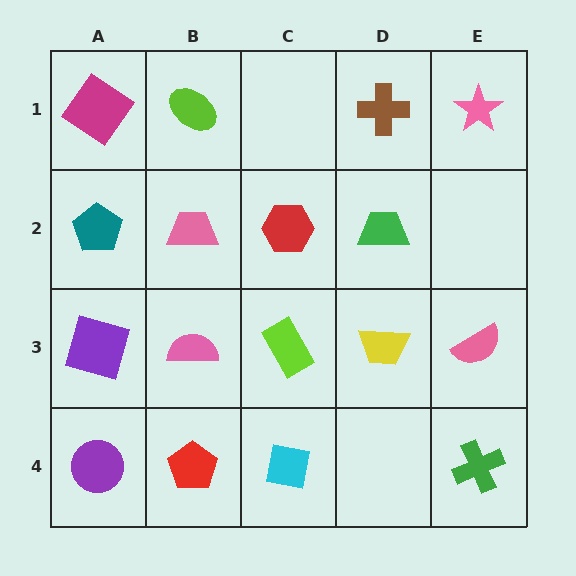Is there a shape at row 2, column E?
No, that cell is empty.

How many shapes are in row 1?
4 shapes.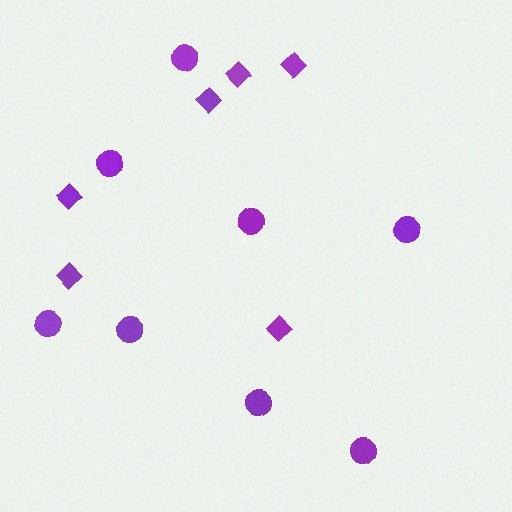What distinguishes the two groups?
There are 2 groups: one group of circles (8) and one group of diamonds (6).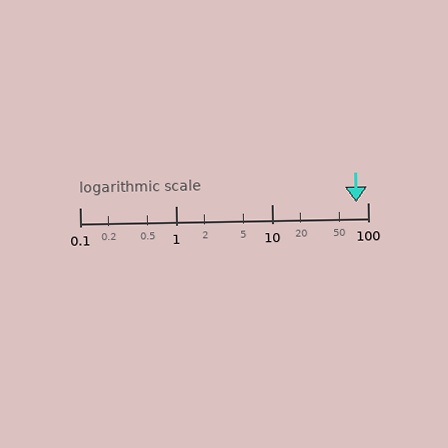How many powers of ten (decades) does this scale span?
The scale spans 3 decades, from 0.1 to 100.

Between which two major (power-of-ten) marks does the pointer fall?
The pointer is between 10 and 100.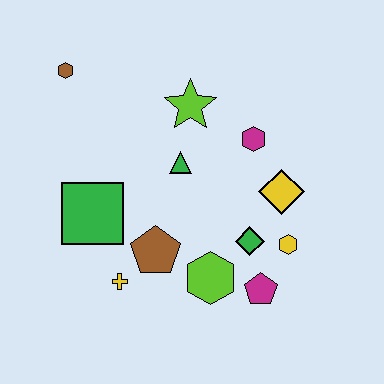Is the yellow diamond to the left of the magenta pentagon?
No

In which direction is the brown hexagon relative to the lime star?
The brown hexagon is to the left of the lime star.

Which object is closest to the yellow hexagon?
The green diamond is closest to the yellow hexagon.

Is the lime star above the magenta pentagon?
Yes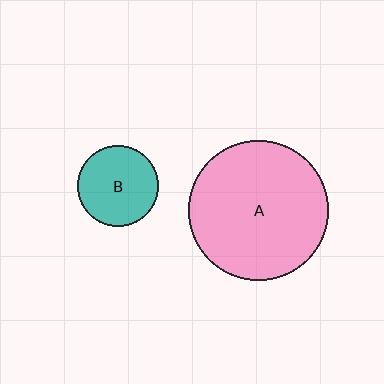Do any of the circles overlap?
No, none of the circles overlap.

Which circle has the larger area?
Circle A (pink).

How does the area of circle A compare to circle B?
Approximately 3.0 times.